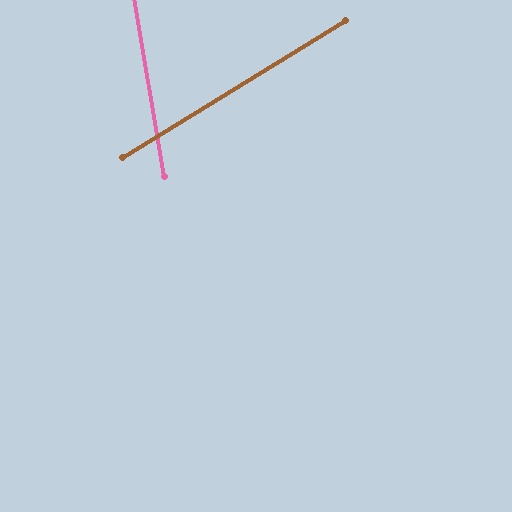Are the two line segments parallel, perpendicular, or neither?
Neither parallel nor perpendicular — they differ by about 68°.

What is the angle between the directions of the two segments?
Approximately 68 degrees.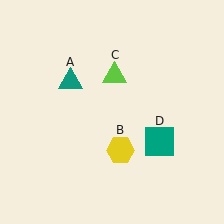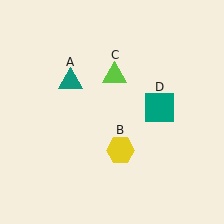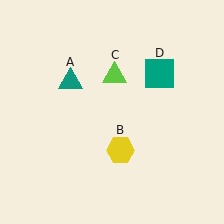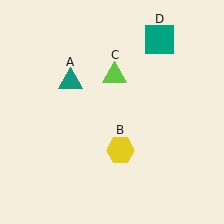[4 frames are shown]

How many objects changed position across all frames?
1 object changed position: teal square (object D).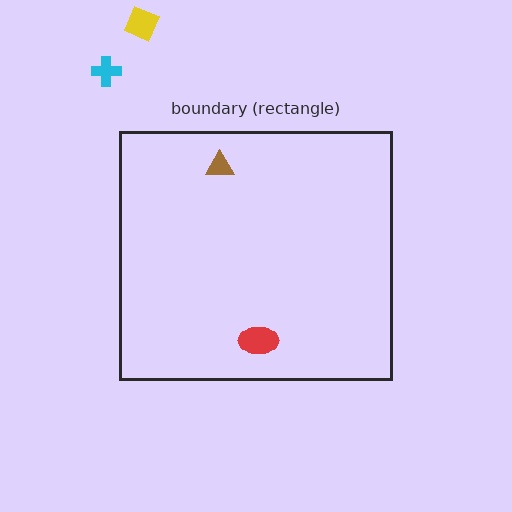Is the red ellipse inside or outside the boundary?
Inside.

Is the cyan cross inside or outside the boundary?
Outside.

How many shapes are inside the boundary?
2 inside, 2 outside.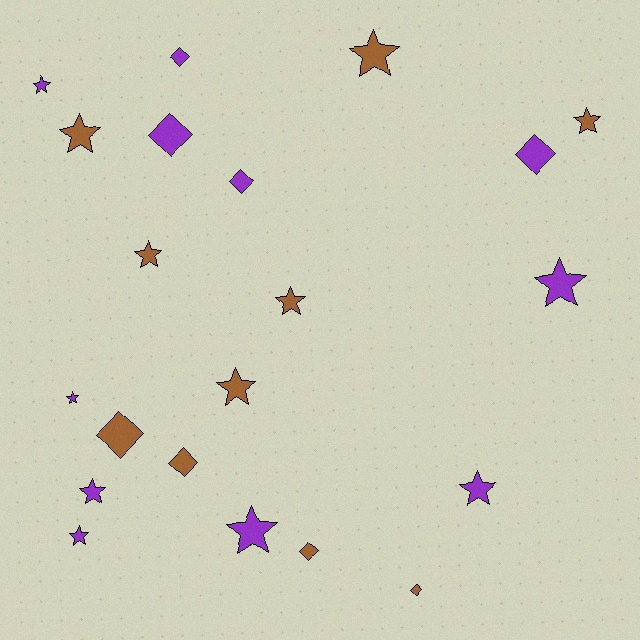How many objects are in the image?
There are 21 objects.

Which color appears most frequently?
Purple, with 11 objects.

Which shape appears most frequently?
Star, with 13 objects.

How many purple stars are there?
There are 7 purple stars.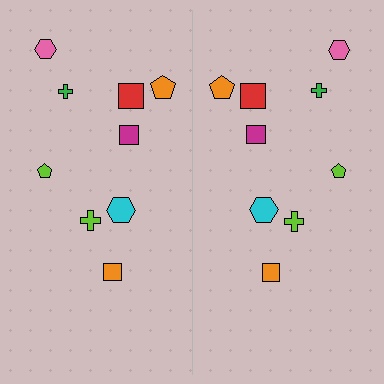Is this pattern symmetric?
Yes, this pattern has bilateral (reflection) symmetry.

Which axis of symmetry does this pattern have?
The pattern has a vertical axis of symmetry running through the center of the image.